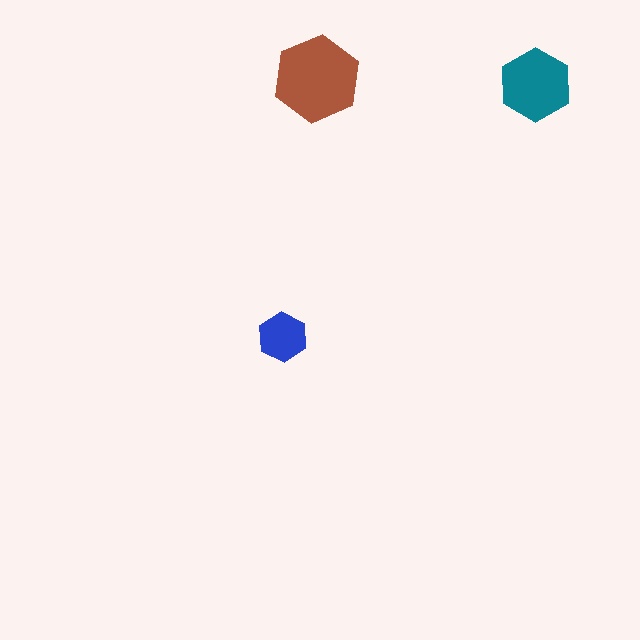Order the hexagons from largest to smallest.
the brown one, the teal one, the blue one.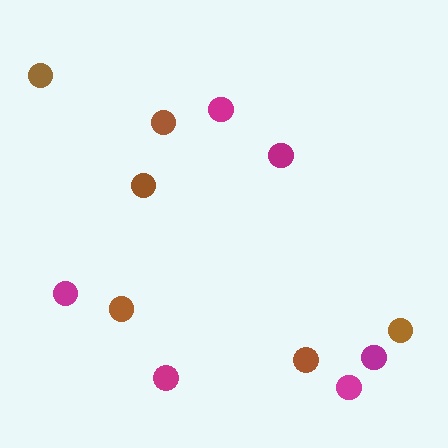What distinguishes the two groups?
There are 2 groups: one group of brown circles (6) and one group of magenta circles (6).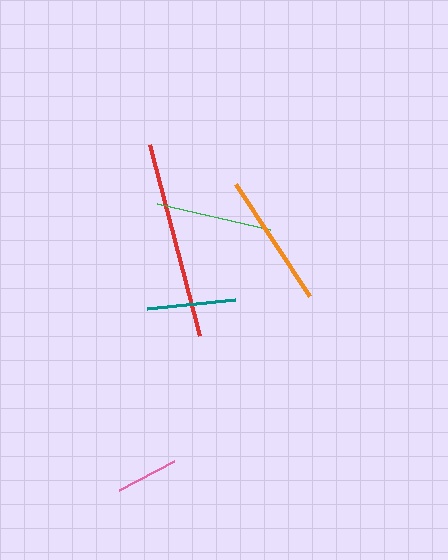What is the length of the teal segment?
The teal segment is approximately 88 pixels long.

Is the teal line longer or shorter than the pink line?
The teal line is longer than the pink line.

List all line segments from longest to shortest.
From longest to shortest: red, orange, green, teal, pink.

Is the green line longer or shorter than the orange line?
The orange line is longer than the green line.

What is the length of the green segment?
The green segment is approximately 116 pixels long.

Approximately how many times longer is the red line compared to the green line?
The red line is approximately 1.7 times the length of the green line.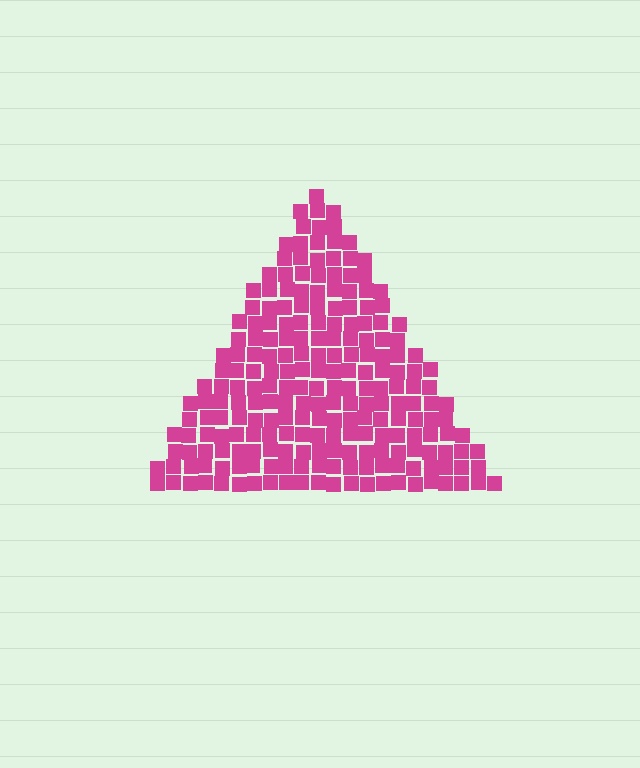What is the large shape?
The large shape is a triangle.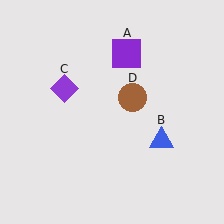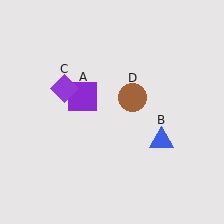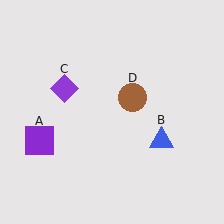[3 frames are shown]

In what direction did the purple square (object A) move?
The purple square (object A) moved down and to the left.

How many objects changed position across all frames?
1 object changed position: purple square (object A).